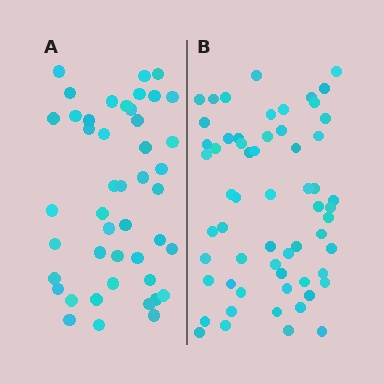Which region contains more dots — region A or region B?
Region B (the right region) has more dots.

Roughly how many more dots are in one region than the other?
Region B has approximately 15 more dots than region A.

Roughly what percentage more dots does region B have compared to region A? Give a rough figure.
About 35% more.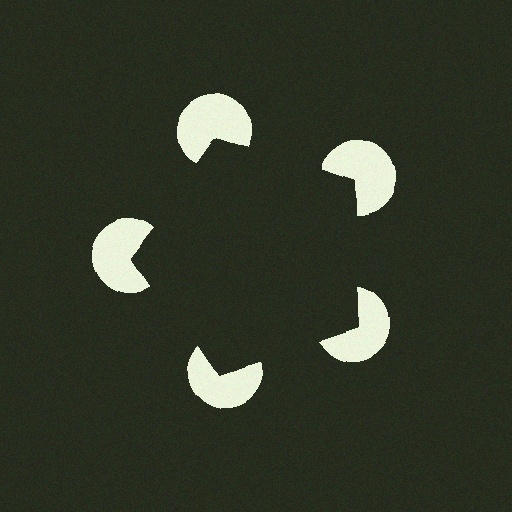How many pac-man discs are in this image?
There are 5 — one at each vertex of the illusory pentagon.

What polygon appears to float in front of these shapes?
An illusory pentagon — its edges are inferred from the aligned wedge cuts in the pac-man discs, not physically drawn.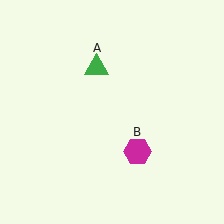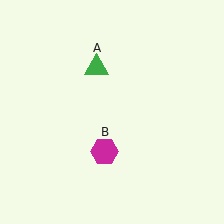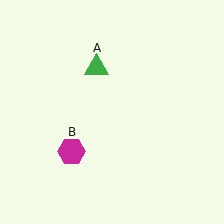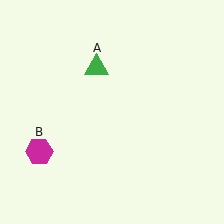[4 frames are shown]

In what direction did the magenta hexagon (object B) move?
The magenta hexagon (object B) moved left.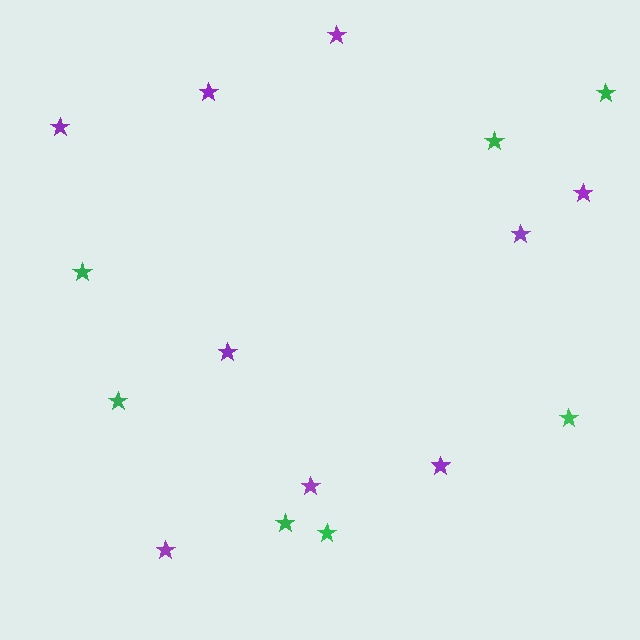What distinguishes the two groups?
There are 2 groups: one group of purple stars (9) and one group of green stars (7).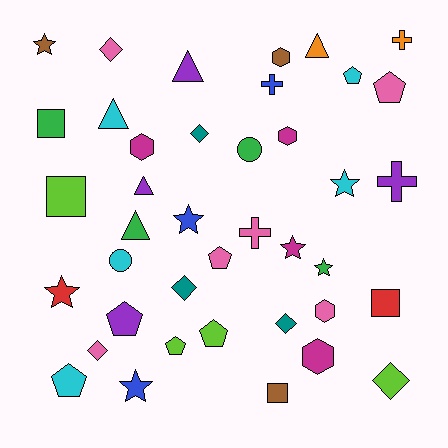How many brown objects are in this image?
There are 3 brown objects.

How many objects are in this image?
There are 40 objects.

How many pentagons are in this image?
There are 7 pentagons.